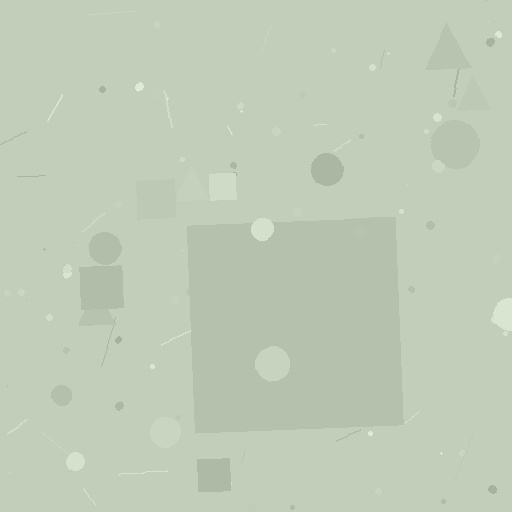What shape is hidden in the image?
A square is hidden in the image.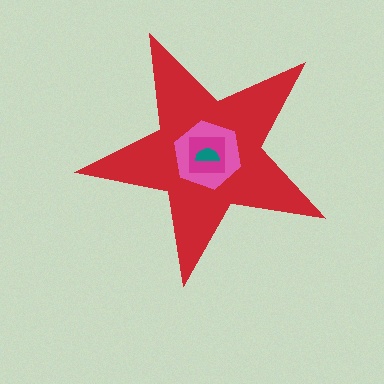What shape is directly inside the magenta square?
The teal semicircle.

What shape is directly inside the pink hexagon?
The magenta square.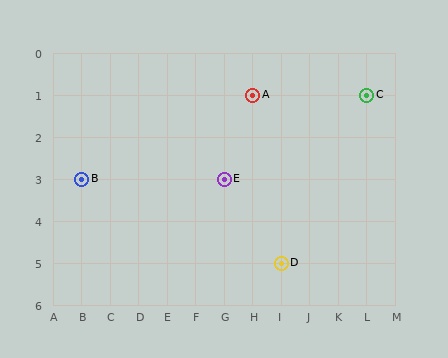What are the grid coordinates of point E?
Point E is at grid coordinates (G, 3).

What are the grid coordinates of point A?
Point A is at grid coordinates (H, 1).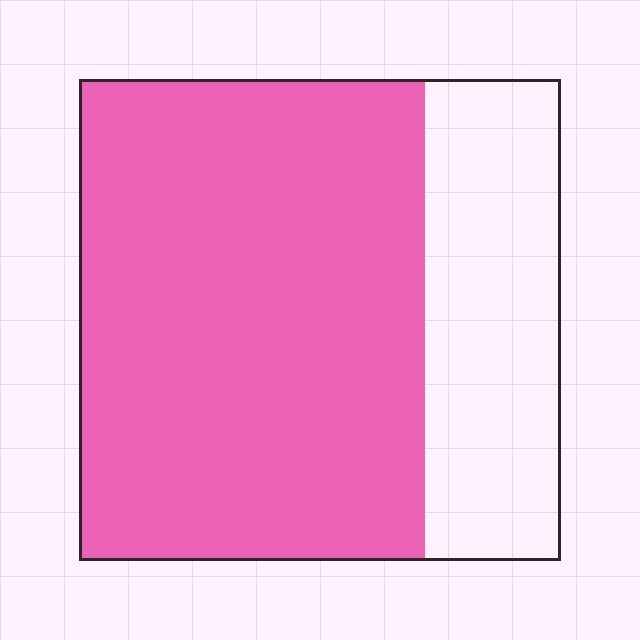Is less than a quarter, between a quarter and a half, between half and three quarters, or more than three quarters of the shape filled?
Between half and three quarters.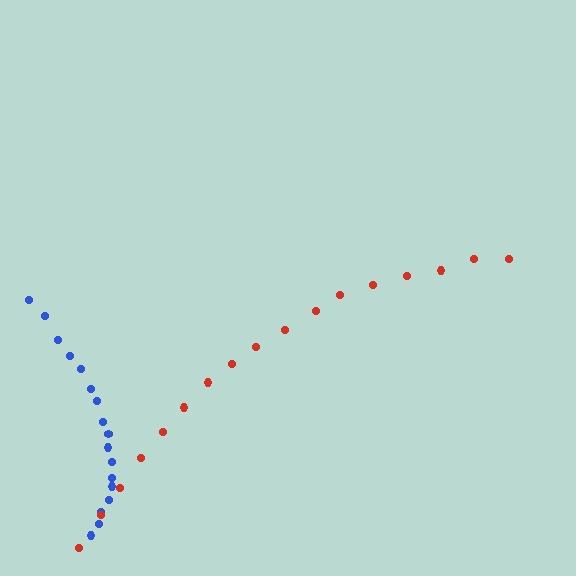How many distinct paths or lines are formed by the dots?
There are 2 distinct paths.